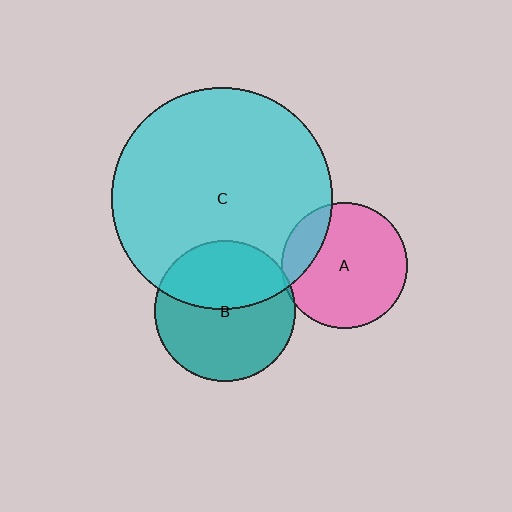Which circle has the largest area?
Circle C (cyan).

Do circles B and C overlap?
Yes.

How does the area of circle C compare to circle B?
Approximately 2.5 times.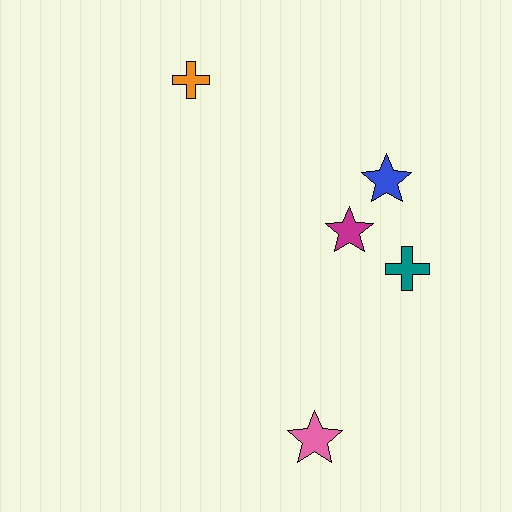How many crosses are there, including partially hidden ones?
There are 2 crosses.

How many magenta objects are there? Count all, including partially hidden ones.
There is 1 magenta object.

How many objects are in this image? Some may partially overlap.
There are 5 objects.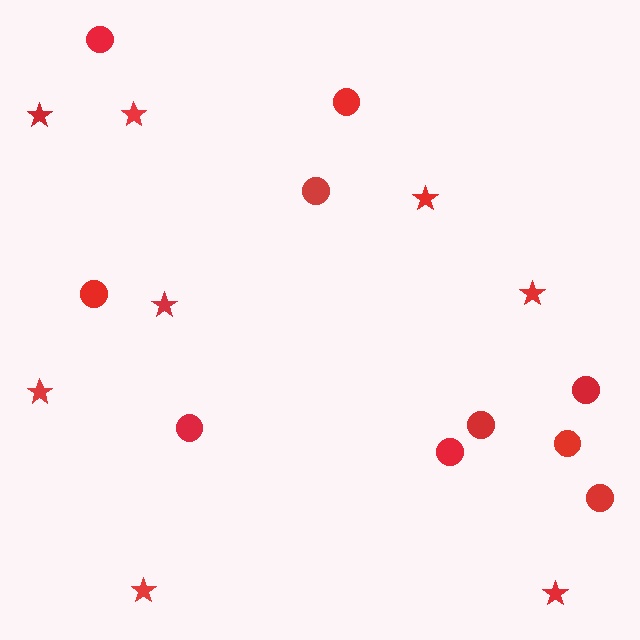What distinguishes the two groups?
There are 2 groups: one group of stars (8) and one group of circles (10).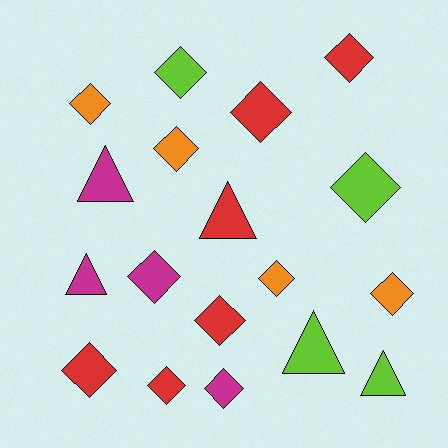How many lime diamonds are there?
There are 2 lime diamonds.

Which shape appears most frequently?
Diamond, with 13 objects.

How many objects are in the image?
There are 18 objects.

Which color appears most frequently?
Red, with 6 objects.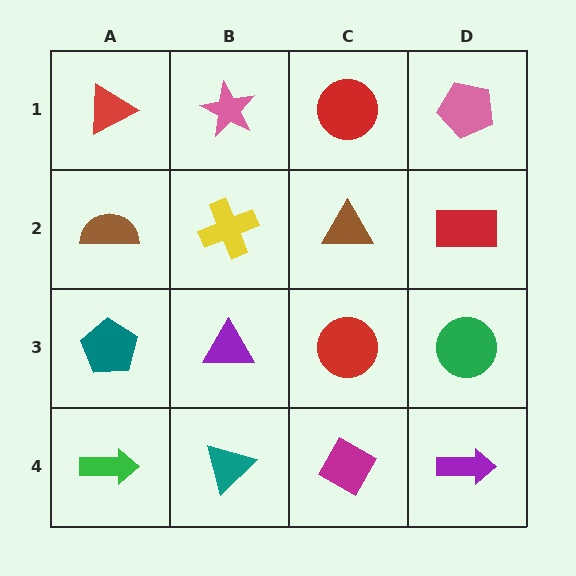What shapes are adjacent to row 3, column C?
A brown triangle (row 2, column C), a magenta diamond (row 4, column C), a purple triangle (row 3, column B), a green circle (row 3, column D).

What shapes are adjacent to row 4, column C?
A red circle (row 3, column C), a teal triangle (row 4, column B), a purple arrow (row 4, column D).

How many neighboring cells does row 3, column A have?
3.